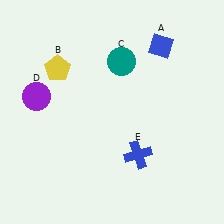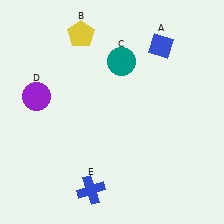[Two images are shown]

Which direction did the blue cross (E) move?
The blue cross (E) moved left.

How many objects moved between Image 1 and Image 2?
2 objects moved between the two images.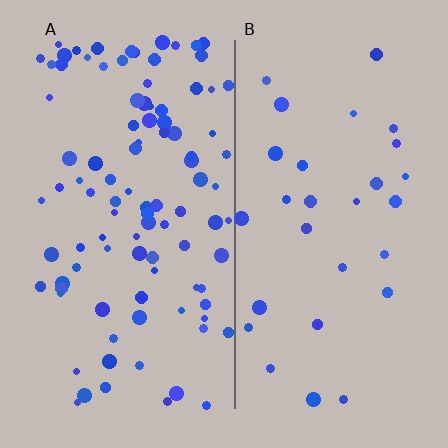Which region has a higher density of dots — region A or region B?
A (the left).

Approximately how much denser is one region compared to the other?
Approximately 3.4× — region A over region B.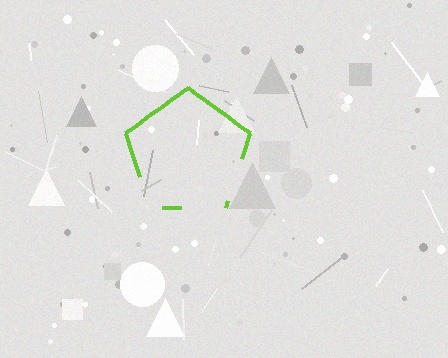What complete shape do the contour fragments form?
The contour fragments form a pentagon.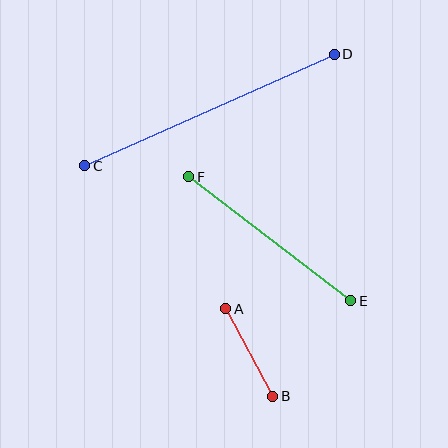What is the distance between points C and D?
The distance is approximately 273 pixels.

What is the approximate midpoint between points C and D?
The midpoint is at approximately (209, 110) pixels.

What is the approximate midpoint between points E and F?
The midpoint is at approximately (270, 239) pixels.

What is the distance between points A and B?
The distance is approximately 99 pixels.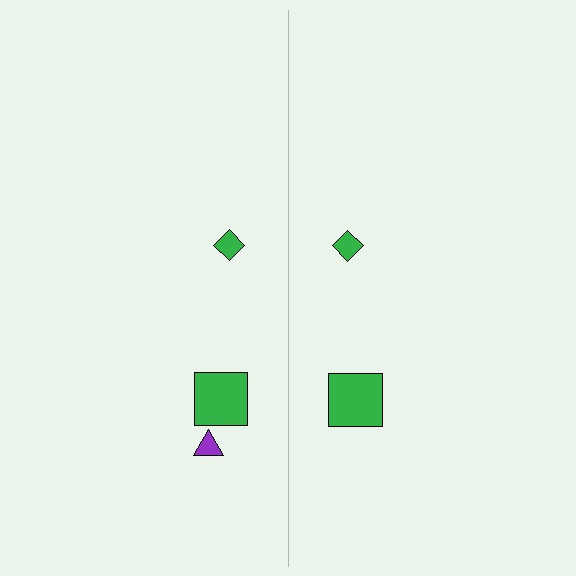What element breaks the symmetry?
A purple triangle is missing from the right side.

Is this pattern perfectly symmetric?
No, the pattern is not perfectly symmetric. A purple triangle is missing from the right side.